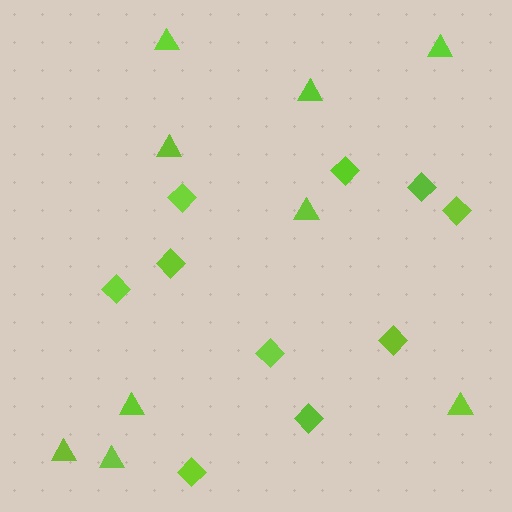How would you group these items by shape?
There are 2 groups: one group of triangles (9) and one group of diamonds (10).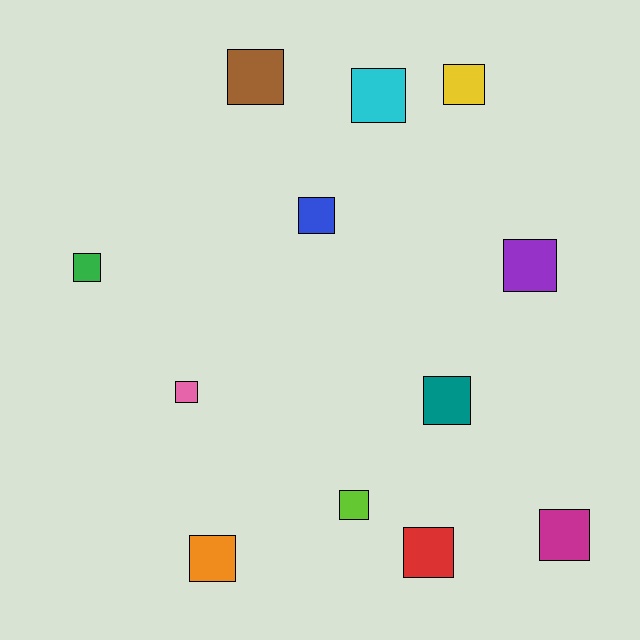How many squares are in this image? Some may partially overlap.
There are 12 squares.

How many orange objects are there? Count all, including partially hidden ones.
There is 1 orange object.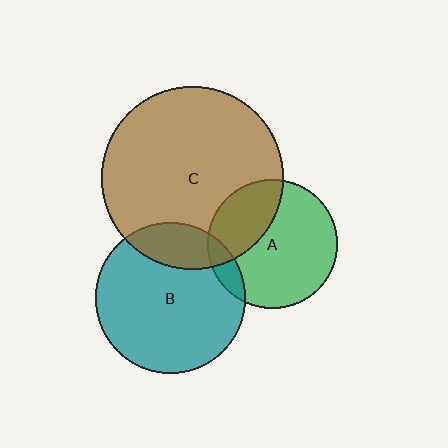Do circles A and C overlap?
Yes.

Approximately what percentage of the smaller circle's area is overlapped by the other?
Approximately 30%.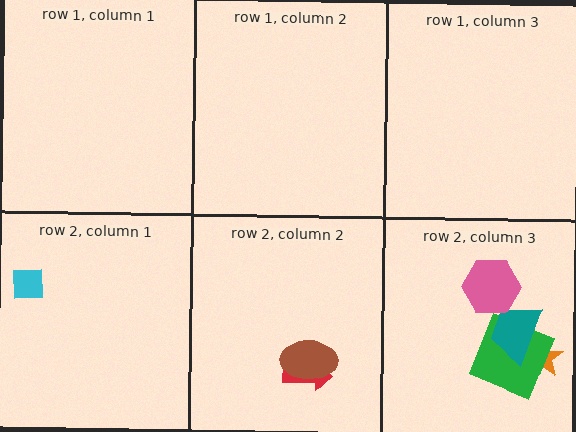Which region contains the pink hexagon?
The row 2, column 3 region.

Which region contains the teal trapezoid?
The row 2, column 3 region.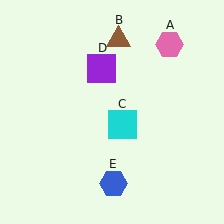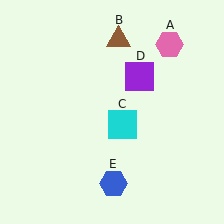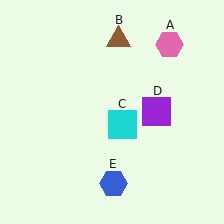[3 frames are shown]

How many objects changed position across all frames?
1 object changed position: purple square (object D).